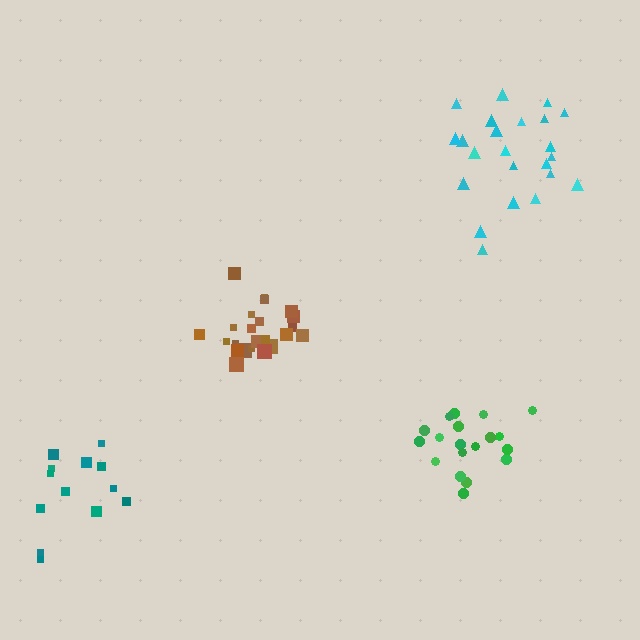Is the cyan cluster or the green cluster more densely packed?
Green.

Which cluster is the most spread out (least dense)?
Teal.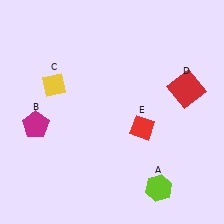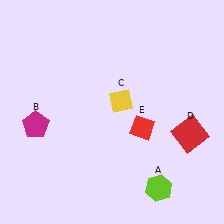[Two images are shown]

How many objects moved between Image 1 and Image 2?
2 objects moved between the two images.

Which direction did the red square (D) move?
The red square (D) moved down.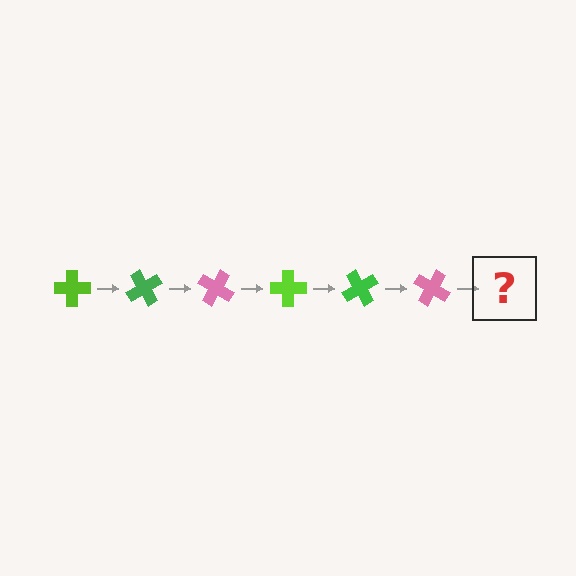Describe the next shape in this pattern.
It should be a lime cross, rotated 360 degrees from the start.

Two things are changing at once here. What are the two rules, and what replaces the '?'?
The two rules are that it rotates 60 degrees each step and the color cycles through lime, green, and pink. The '?' should be a lime cross, rotated 360 degrees from the start.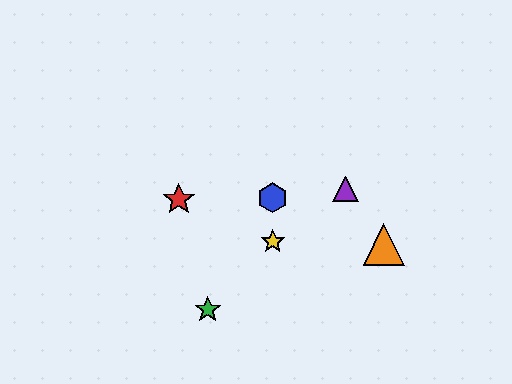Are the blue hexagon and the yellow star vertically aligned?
Yes, both are at x≈273.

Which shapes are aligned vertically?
The blue hexagon, the yellow star are aligned vertically.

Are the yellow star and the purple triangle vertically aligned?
No, the yellow star is at x≈273 and the purple triangle is at x≈346.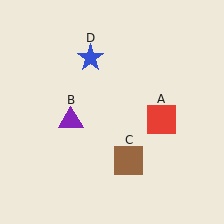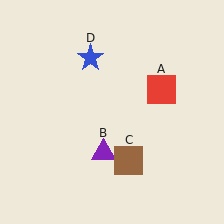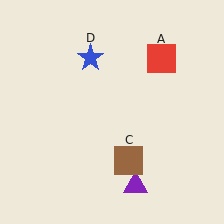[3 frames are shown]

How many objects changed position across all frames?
2 objects changed position: red square (object A), purple triangle (object B).